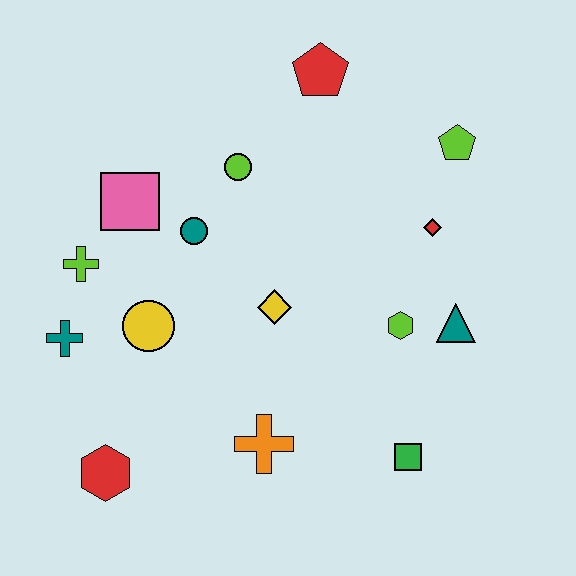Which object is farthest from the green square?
The red pentagon is farthest from the green square.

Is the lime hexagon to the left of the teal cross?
No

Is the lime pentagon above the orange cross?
Yes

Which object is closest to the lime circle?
The teal circle is closest to the lime circle.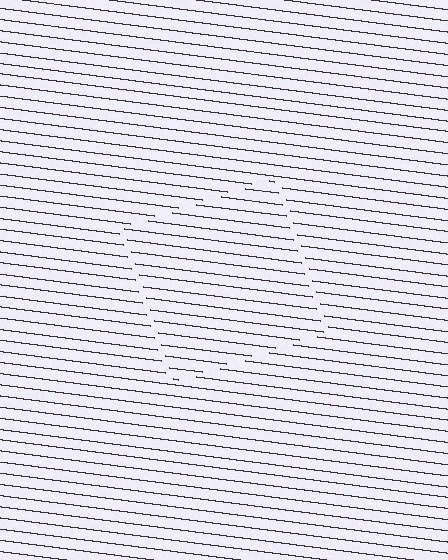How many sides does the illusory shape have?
4 sides — the line-ends trace a square.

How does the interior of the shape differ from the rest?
The interior of the shape contains the same grating, shifted by half a period — the contour is defined by the phase discontinuity where line-ends from the inner and outer gratings abut.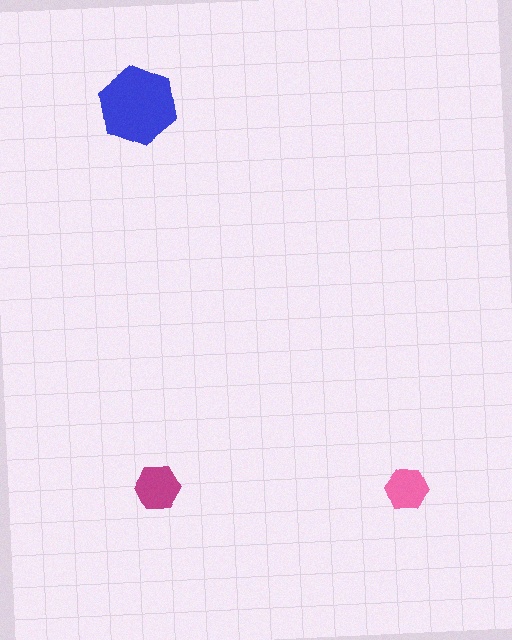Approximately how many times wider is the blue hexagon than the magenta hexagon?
About 1.5 times wider.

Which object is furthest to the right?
The pink hexagon is rightmost.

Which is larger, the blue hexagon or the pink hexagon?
The blue one.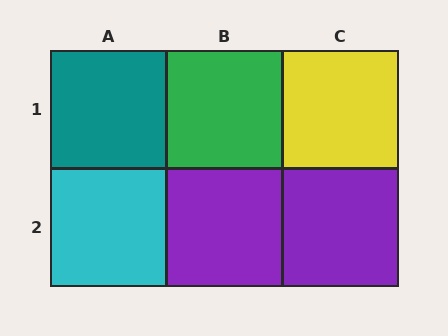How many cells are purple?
2 cells are purple.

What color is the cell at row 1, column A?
Teal.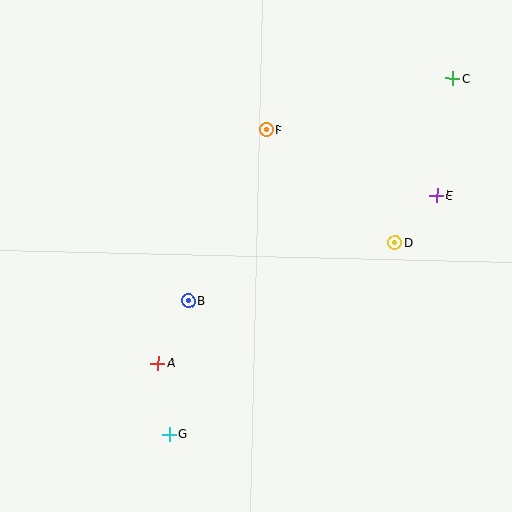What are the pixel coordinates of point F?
Point F is at (266, 130).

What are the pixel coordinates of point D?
Point D is at (395, 243).